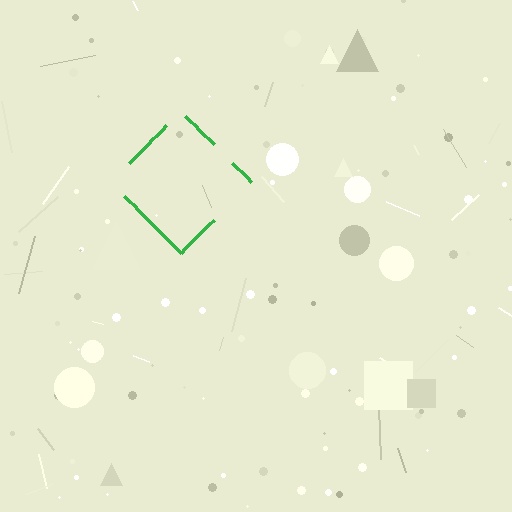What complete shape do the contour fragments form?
The contour fragments form a diamond.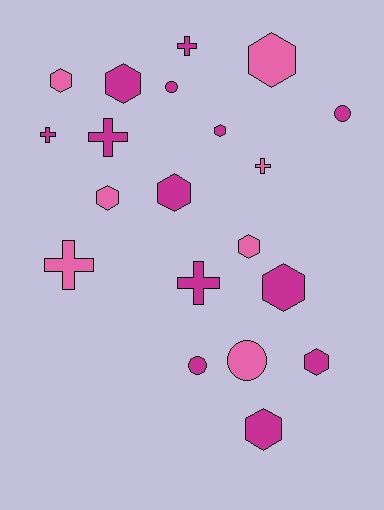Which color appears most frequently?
Magenta, with 13 objects.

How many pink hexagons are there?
There are 4 pink hexagons.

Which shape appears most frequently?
Hexagon, with 10 objects.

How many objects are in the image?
There are 20 objects.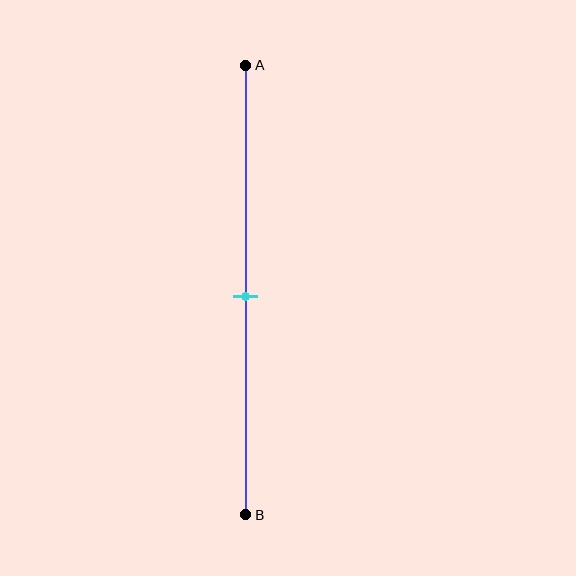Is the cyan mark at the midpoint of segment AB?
Yes, the mark is approximately at the midpoint.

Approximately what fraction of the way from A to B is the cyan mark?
The cyan mark is approximately 50% of the way from A to B.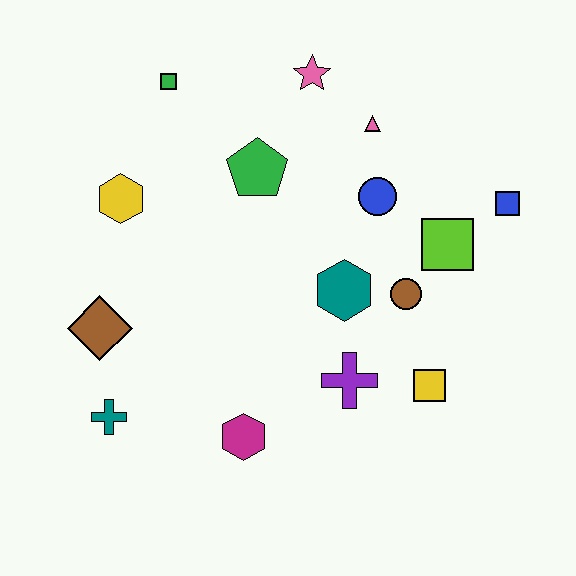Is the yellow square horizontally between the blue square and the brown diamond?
Yes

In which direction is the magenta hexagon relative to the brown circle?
The magenta hexagon is to the left of the brown circle.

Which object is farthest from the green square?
The yellow square is farthest from the green square.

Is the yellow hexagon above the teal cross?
Yes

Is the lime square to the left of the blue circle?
No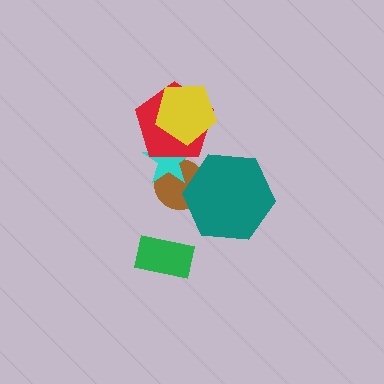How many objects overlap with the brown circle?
2 objects overlap with the brown circle.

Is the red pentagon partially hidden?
Yes, it is partially covered by another shape.